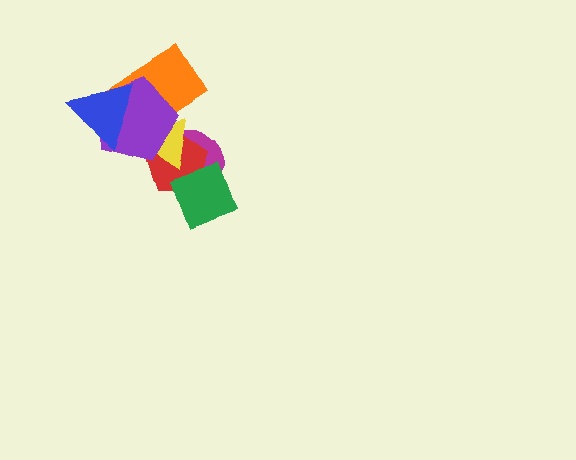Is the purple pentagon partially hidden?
Yes, it is partially covered by another shape.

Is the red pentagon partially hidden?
Yes, it is partially covered by another shape.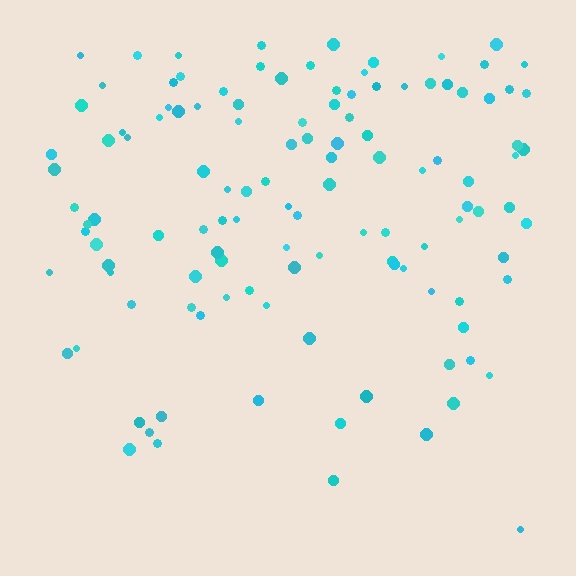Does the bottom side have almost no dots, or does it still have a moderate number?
Still a moderate number, just noticeably fewer than the top.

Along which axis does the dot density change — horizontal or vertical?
Vertical.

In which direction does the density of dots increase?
From bottom to top, with the top side densest.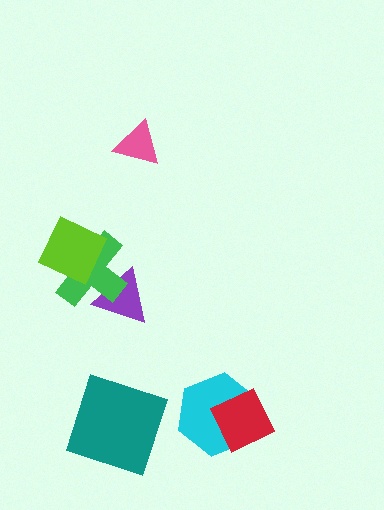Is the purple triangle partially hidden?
Yes, it is partially covered by another shape.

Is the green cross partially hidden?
Yes, it is partially covered by another shape.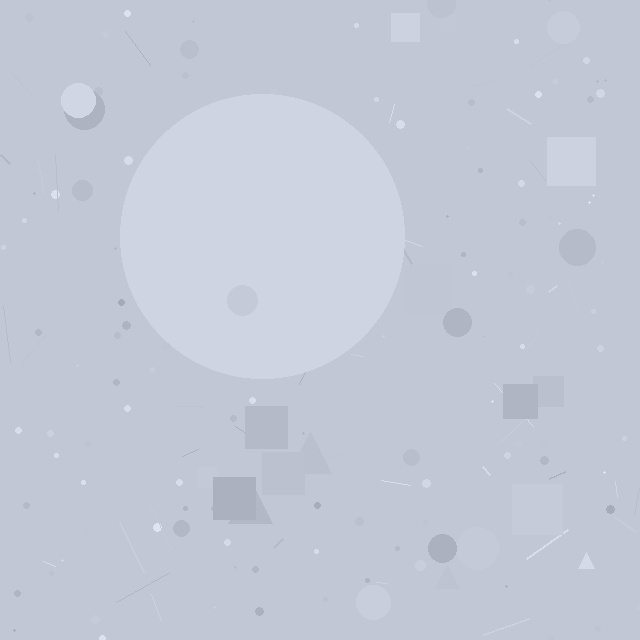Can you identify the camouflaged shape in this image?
The camouflaged shape is a circle.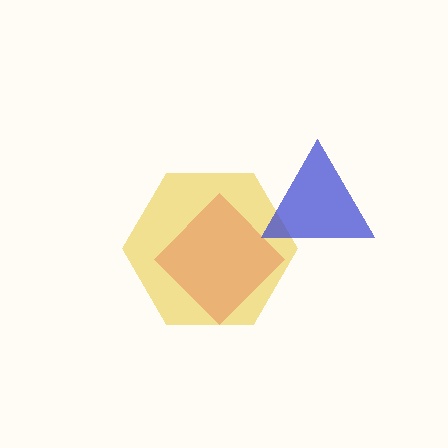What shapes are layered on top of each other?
The layered shapes are: a pink diamond, a yellow hexagon, a blue triangle.